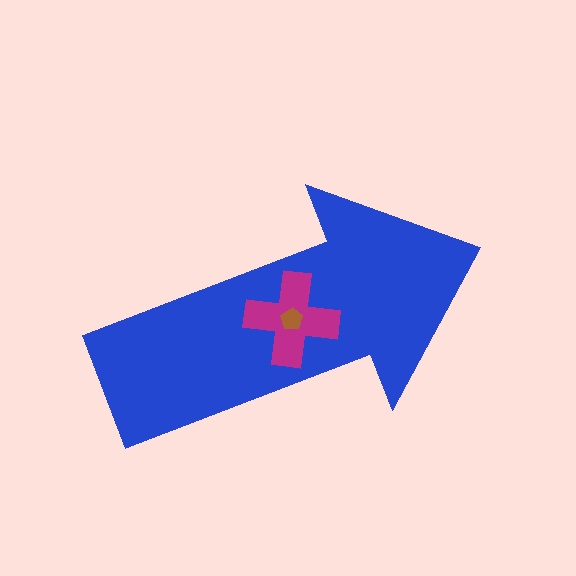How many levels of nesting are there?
3.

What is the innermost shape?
The brown pentagon.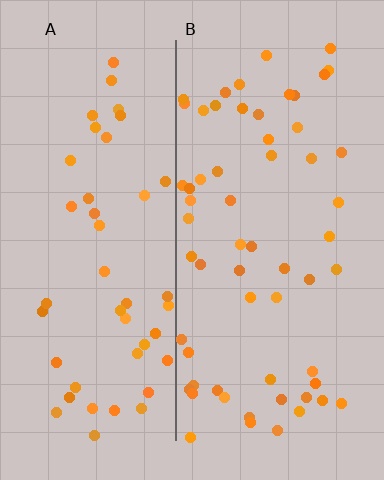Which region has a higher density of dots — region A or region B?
B (the right).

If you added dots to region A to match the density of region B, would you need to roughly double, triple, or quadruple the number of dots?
Approximately double.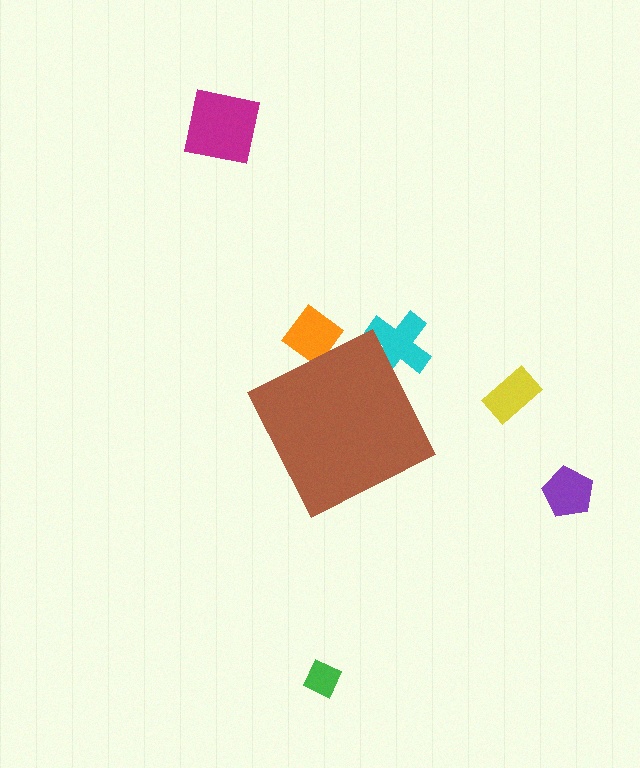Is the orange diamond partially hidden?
Yes, the orange diamond is partially hidden behind the brown diamond.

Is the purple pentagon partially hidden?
No, the purple pentagon is fully visible.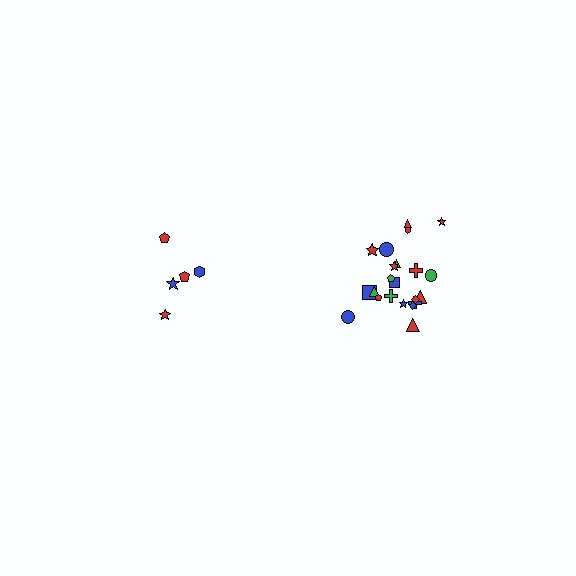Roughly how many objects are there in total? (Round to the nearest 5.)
Roughly 25 objects in total.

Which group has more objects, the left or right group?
The right group.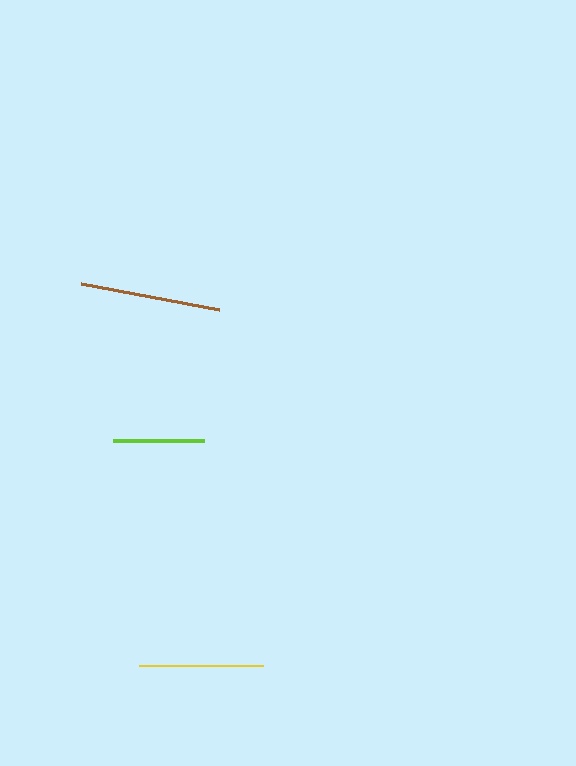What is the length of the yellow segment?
The yellow segment is approximately 124 pixels long.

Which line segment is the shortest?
The lime line is the shortest at approximately 90 pixels.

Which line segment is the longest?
The brown line is the longest at approximately 141 pixels.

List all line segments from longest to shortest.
From longest to shortest: brown, yellow, lime.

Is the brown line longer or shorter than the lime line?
The brown line is longer than the lime line.